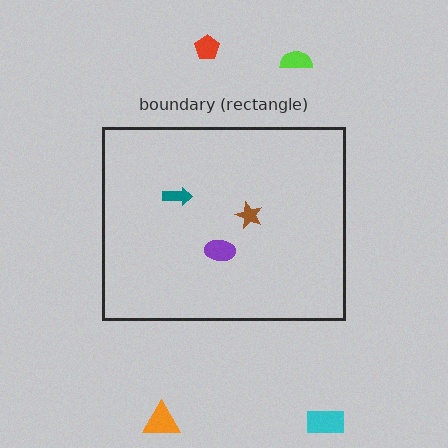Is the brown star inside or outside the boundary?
Inside.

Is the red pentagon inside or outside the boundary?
Outside.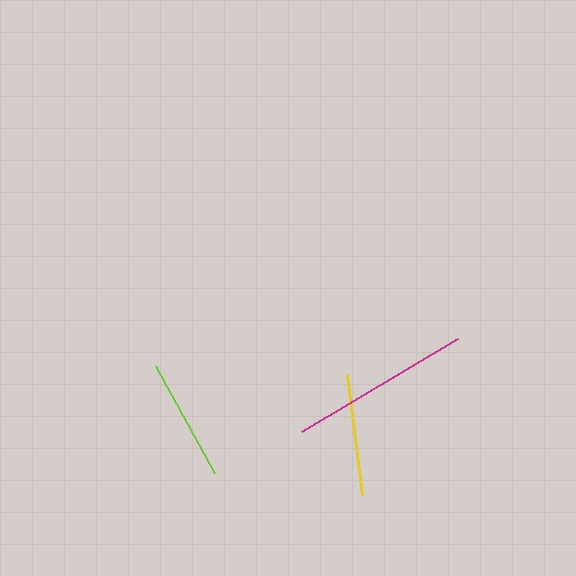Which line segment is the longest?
The magenta line is the longest at approximately 181 pixels.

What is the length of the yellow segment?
The yellow segment is approximately 122 pixels long.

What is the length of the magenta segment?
The magenta segment is approximately 181 pixels long.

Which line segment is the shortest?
The lime line is the shortest at approximately 122 pixels.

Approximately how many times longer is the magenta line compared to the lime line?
The magenta line is approximately 1.5 times the length of the lime line.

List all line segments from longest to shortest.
From longest to shortest: magenta, yellow, lime.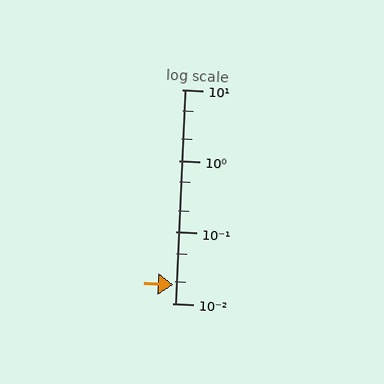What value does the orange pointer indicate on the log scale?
The pointer indicates approximately 0.018.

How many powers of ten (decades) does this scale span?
The scale spans 3 decades, from 0.01 to 10.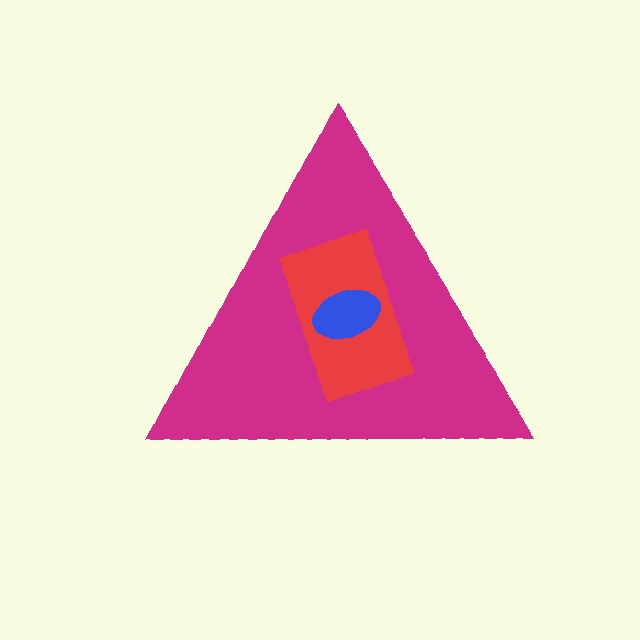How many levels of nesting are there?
3.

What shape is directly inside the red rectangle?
The blue ellipse.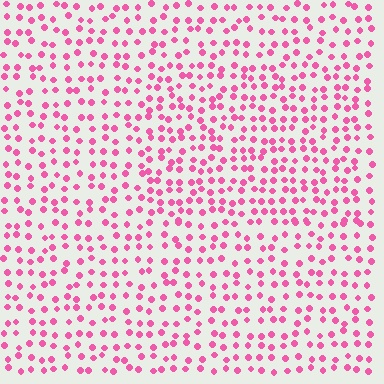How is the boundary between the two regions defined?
The boundary is defined by a change in element density (approximately 1.4x ratio). All elements are the same color, size, and shape.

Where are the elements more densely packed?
The elements are more densely packed inside the rectangle boundary.